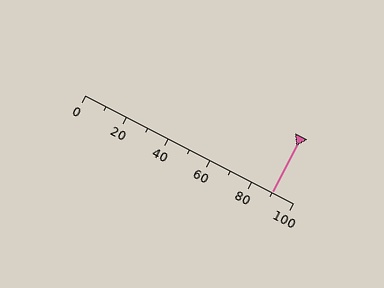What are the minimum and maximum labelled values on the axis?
The axis runs from 0 to 100.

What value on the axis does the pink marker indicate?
The marker indicates approximately 90.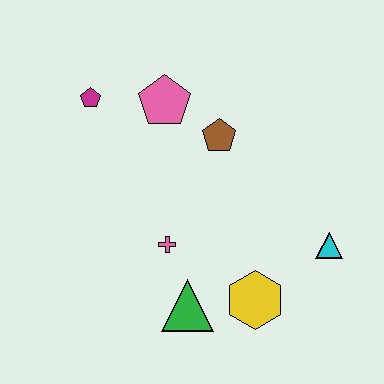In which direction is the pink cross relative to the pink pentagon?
The pink cross is below the pink pentagon.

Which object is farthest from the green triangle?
The magenta pentagon is farthest from the green triangle.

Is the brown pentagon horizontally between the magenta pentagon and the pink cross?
No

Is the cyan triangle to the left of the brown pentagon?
No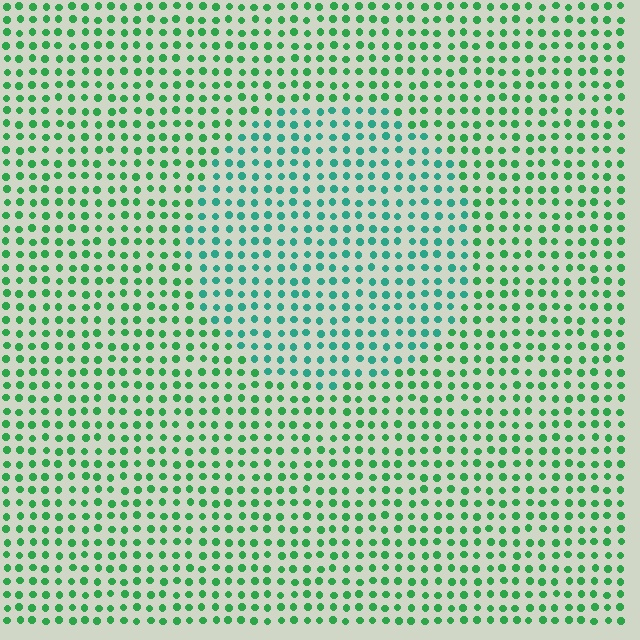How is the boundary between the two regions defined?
The boundary is defined purely by a slight shift in hue (about 32 degrees). Spacing, size, and orientation are identical on both sides.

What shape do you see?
I see a circle.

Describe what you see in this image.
The image is filled with small green elements in a uniform arrangement. A circle-shaped region is visible where the elements are tinted to a slightly different hue, forming a subtle color boundary.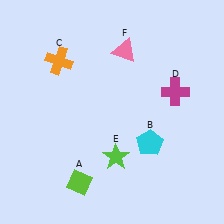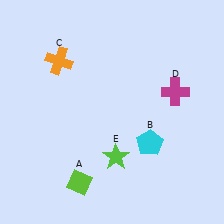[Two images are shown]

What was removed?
The pink triangle (F) was removed in Image 2.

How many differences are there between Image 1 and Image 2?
There is 1 difference between the two images.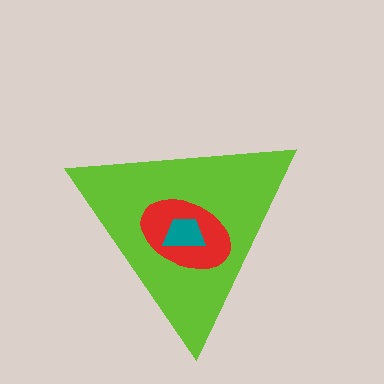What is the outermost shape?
The lime triangle.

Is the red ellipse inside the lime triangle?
Yes.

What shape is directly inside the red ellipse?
The teal trapezoid.